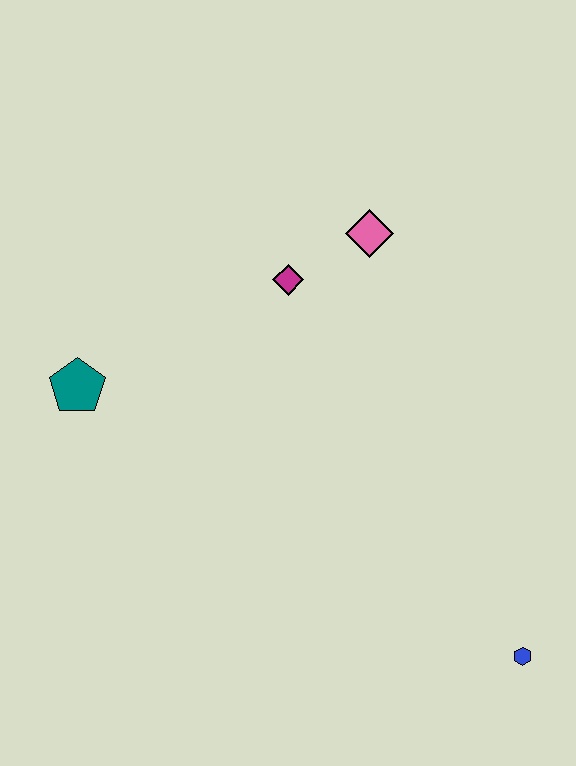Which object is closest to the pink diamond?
The magenta diamond is closest to the pink diamond.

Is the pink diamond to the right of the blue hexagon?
No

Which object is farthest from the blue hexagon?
The teal pentagon is farthest from the blue hexagon.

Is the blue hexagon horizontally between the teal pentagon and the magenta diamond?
No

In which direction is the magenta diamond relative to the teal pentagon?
The magenta diamond is to the right of the teal pentagon.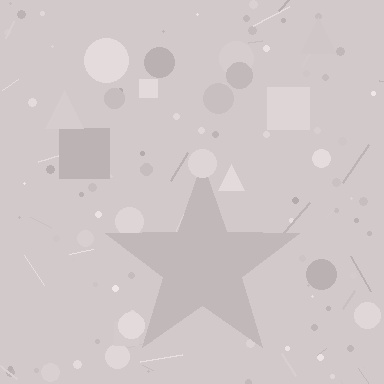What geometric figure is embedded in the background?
A star is embedded in the background.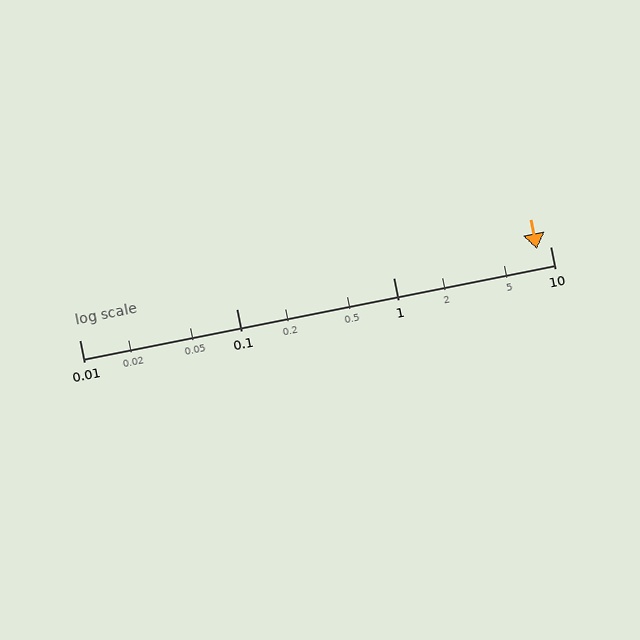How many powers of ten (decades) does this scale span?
The scale spans 3 decades, from 0.01 to 10.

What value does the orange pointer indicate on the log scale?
The pointer indicates approximately 8.2.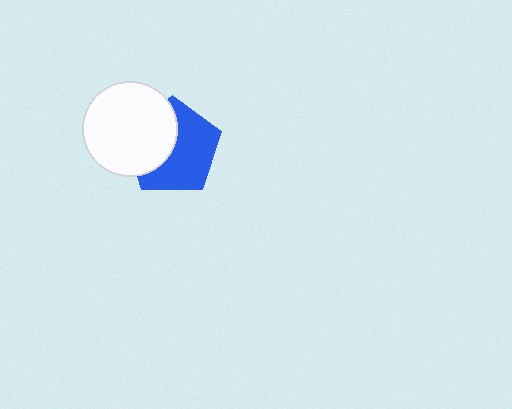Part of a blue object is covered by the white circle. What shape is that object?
It is a pentagon.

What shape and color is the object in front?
The object in front is a white circle.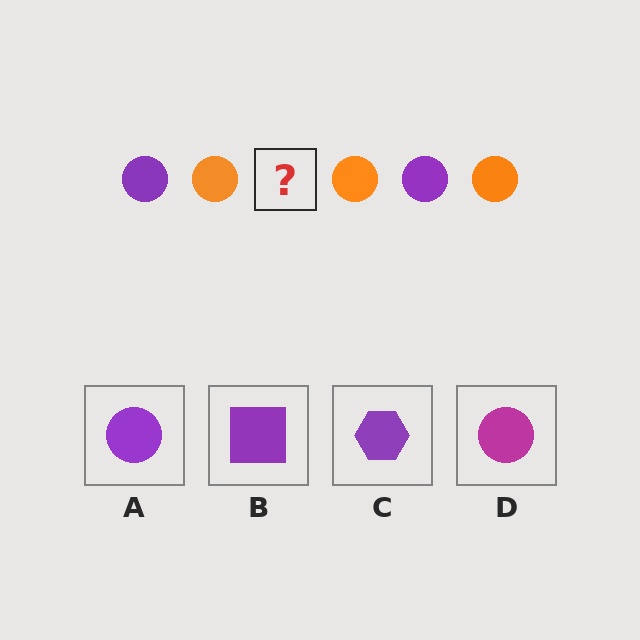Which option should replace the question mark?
Option A.